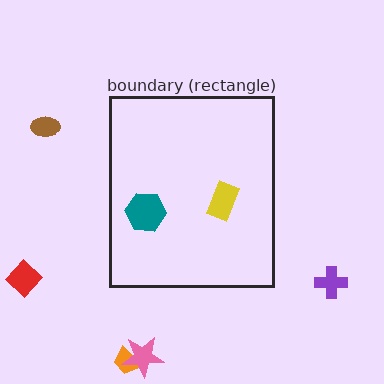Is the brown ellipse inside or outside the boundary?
Outside.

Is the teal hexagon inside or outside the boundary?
Inside.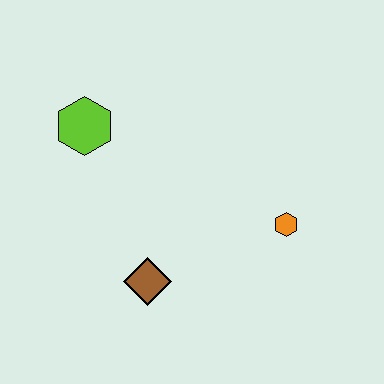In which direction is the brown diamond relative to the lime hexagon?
The brown diamond is below the lime hexagon.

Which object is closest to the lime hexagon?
The brown diamond is closest to the lime hexagon.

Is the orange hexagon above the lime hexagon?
No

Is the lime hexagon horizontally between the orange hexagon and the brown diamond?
No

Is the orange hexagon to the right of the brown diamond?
Yes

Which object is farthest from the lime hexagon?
The orange hexagon is farthest from the lime hexagon.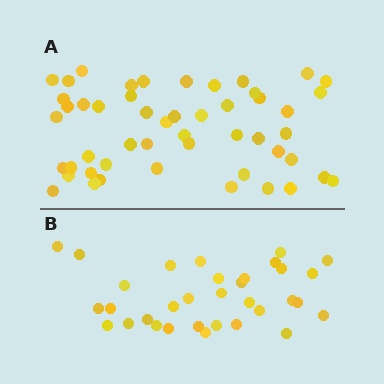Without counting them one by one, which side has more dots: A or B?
Region A (the top region) has more dots.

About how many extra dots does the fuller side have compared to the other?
Region A has approximately 15 more dots than region B.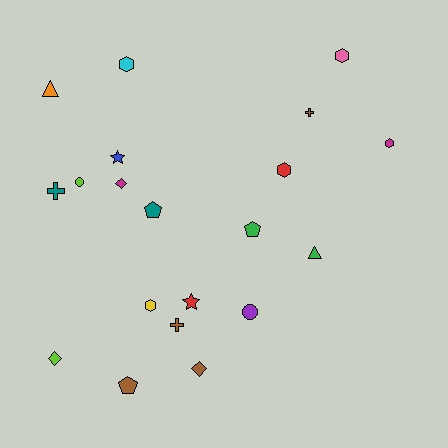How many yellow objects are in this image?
There is 1 yellow object.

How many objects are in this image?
There are 20 objects.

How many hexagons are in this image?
There are 5 hexagons.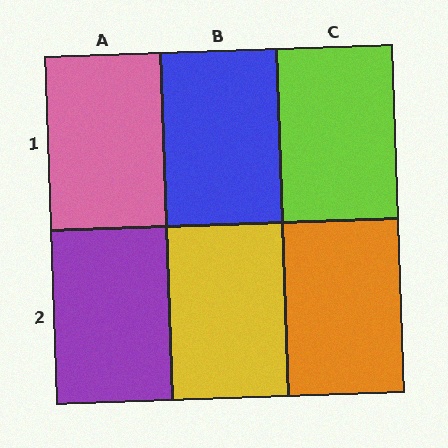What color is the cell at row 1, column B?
Blue.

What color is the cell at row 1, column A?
Pink.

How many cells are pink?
1 cell is pink.